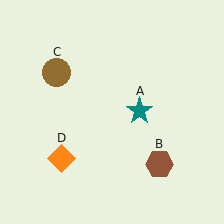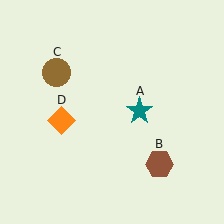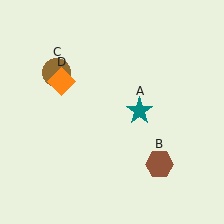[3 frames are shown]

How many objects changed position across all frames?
1 object changed position: orange diamond (object D).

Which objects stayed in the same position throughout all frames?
Teal star (object A) and brown hexagon (object B) and brown circle (object C) remained stationary.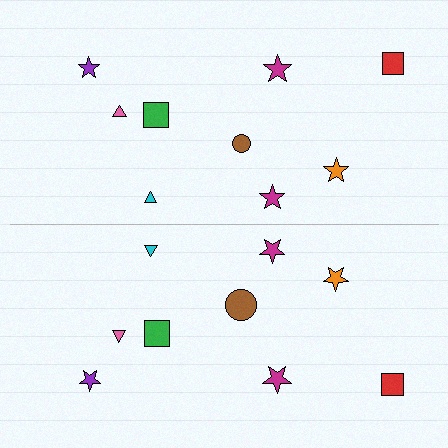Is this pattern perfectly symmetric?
No, the pattern is not perfectly symmetric. The brown circle on the bottom side has a different size than its mirror counterpart.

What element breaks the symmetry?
The brown circle on the bottom side has a different size than its mirror counterpart.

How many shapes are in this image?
There are 18 shapes in this image.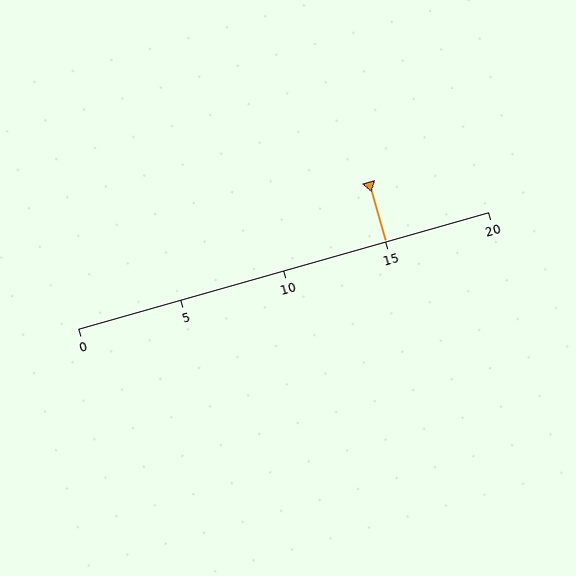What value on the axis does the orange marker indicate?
The marker indicates approximately 15.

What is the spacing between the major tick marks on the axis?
The major ticks are spaced 5 apart.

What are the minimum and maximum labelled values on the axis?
The axis runs from 0 to 20.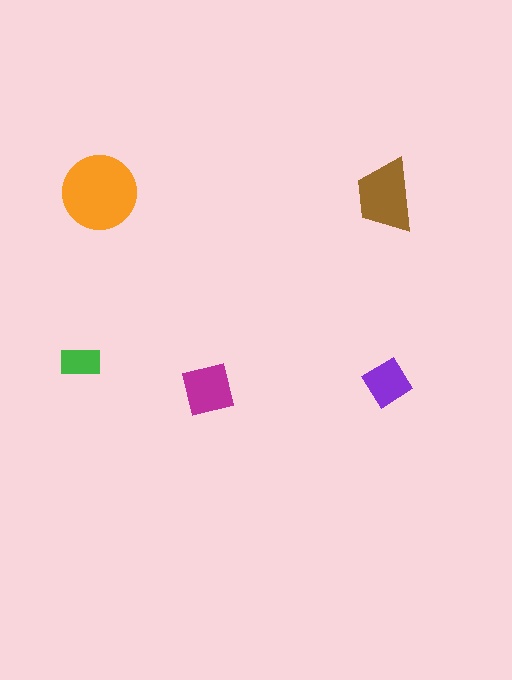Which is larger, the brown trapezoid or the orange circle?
The orange circle.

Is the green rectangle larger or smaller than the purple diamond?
Smaller.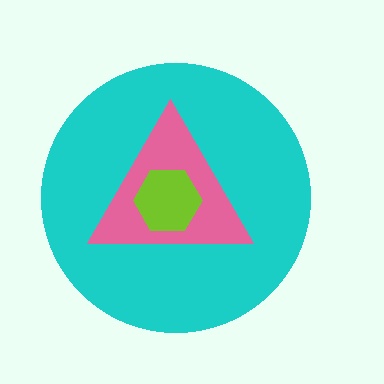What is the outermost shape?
The cyan circle.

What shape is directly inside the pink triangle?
The lime hexagon.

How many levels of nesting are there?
3.